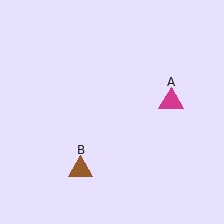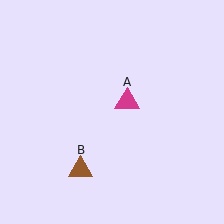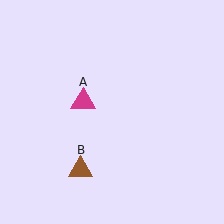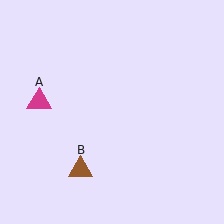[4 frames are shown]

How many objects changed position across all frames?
1 object changed position: magenta triangle (object A).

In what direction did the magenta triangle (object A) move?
The magenta triangle (object A) moved left.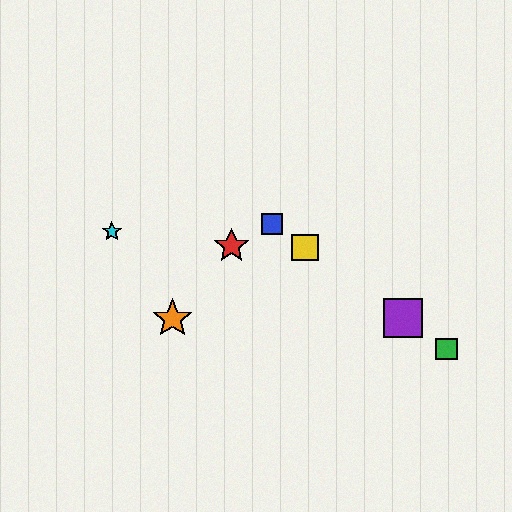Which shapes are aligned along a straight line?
The blue square, the green square, the yellow square, the purple square are aligned along a straight line.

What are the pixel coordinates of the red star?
The red star is at (232, 246).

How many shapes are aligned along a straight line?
4 shapes (the blue square, the green square, the yellow square, the purple square) are aligned along a straight line.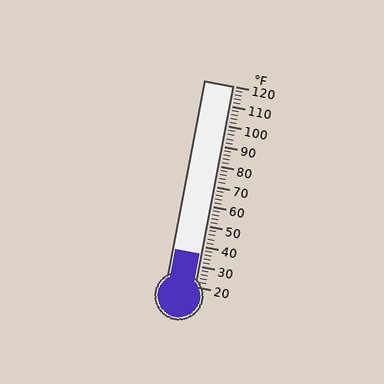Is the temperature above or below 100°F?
The temperature is below 100°F.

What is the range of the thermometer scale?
The thermometer scale ranges from 20°F to 120°F.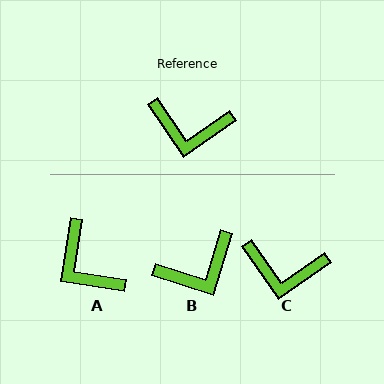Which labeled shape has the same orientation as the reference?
C.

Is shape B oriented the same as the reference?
No, it is off by about 38 degrees.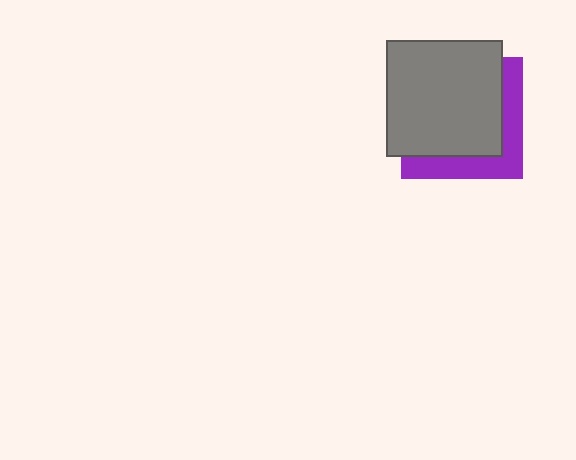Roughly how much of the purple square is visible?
A small part of it is visible (roughly 31%).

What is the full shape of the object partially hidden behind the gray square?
The partially hidden object is a purple square.